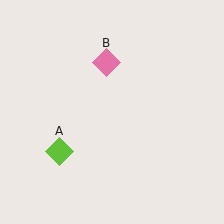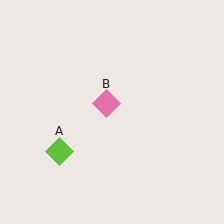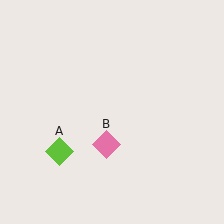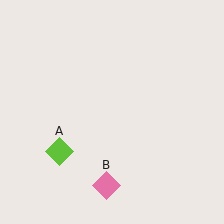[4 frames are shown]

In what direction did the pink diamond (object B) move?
The pink diamond (object B) moved down.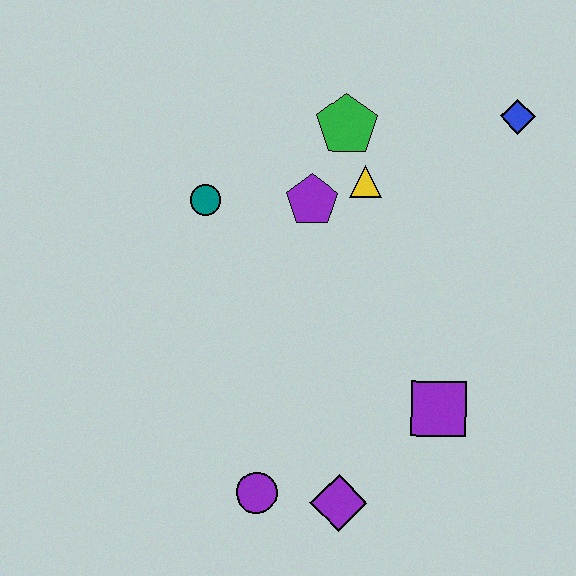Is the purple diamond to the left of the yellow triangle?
Yes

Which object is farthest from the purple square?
The teal circle is farthest from the purple square.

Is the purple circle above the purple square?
No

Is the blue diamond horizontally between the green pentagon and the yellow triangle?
No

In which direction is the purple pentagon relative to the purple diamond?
The purple pentagon is above the purple diamond.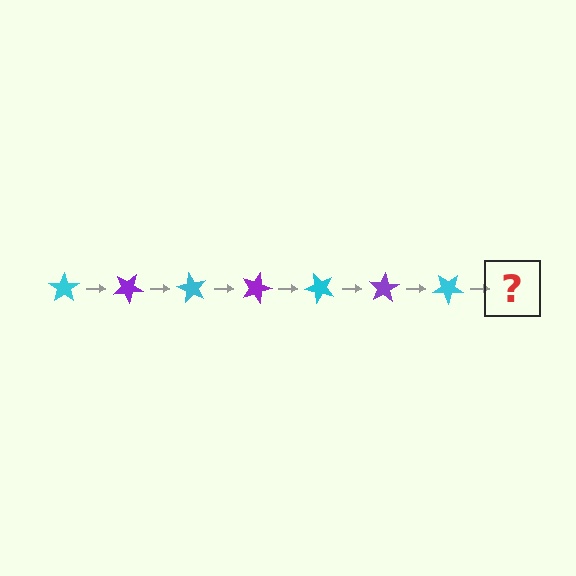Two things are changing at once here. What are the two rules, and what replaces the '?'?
The two rules are that it rotates 30 degrees each step and the color cycles through cyan and purple. The '?' should be a purple star, rotated 210 degrees from the start.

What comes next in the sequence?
The next element should be a purple star, rotated 210 degrees from the start.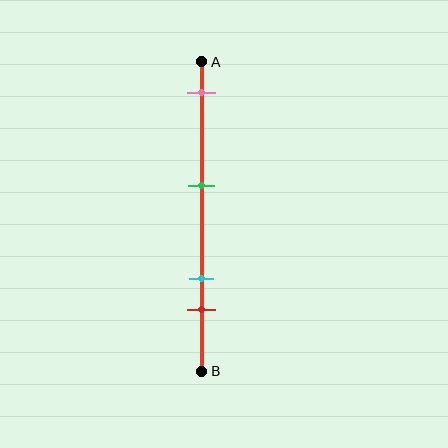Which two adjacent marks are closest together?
The cyan and red marks are the closest adjacent pair.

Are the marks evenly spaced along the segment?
No, the marks are not evenly spaced.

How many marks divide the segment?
There are 4 marks dividing the segment.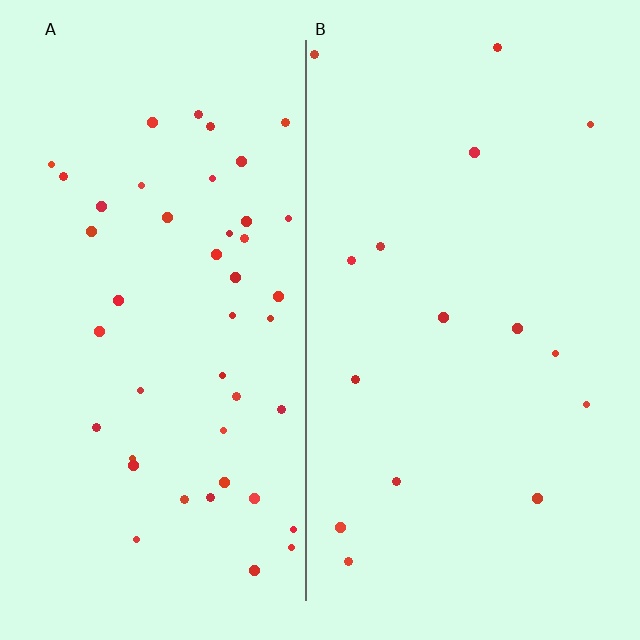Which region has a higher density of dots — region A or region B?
A (the left).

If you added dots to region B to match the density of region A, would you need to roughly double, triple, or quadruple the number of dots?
Approximately triple.